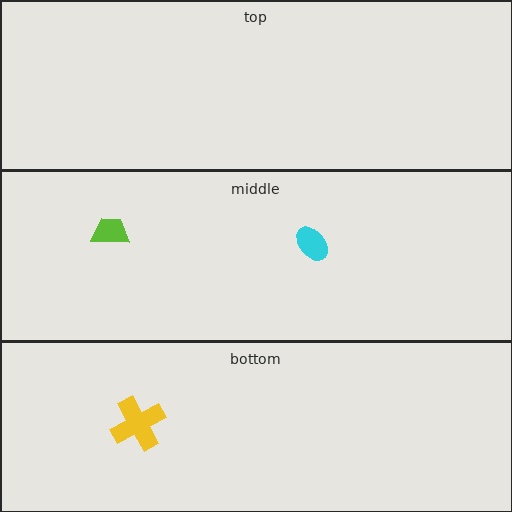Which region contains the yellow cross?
The bottom region.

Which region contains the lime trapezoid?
The middle region.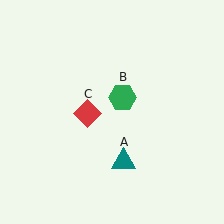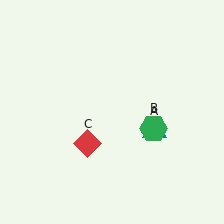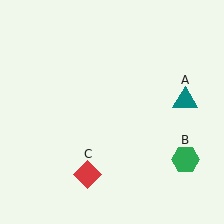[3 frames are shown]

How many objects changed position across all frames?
3 objects changed position: teal triangle (object A), green hexagon (object B), red diamond (object C).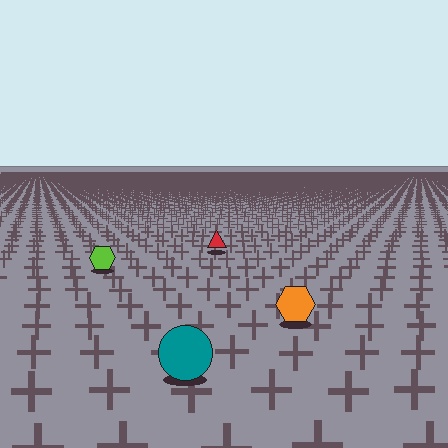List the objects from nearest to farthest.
From nearest to farthest: the teal circle, the orange hexagon, the lime hexagon, the red triangle.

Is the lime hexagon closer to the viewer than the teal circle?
No. The teal circle is closer — you can tell from the texture gradient: the ground texture is coarser near it.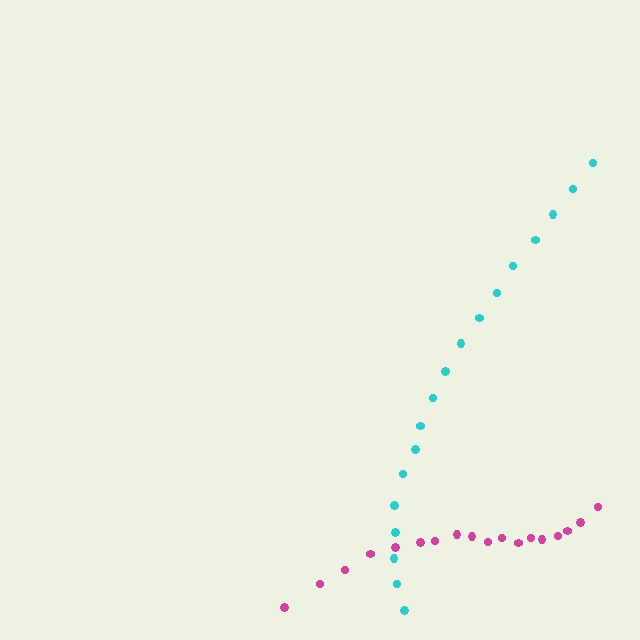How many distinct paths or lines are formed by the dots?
There are 2 distinct paths.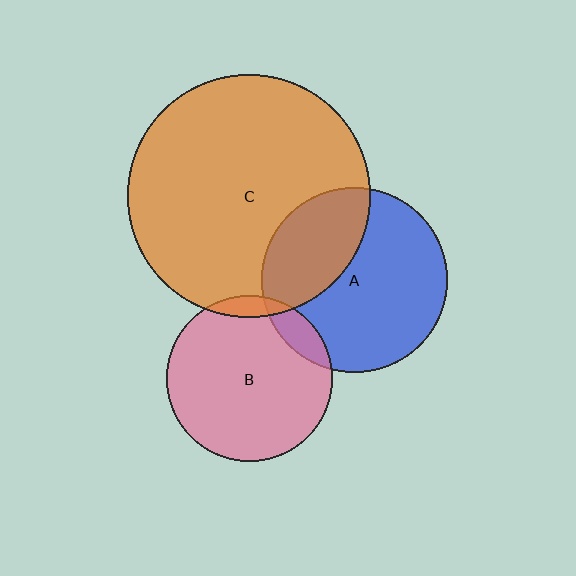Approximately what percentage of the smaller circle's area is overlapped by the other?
Approximately 5%.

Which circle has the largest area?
Circle C (orange).